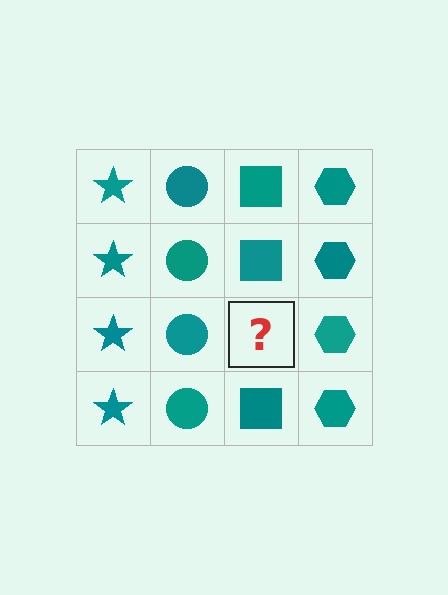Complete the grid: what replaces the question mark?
The question mark should be replaced with a teal square.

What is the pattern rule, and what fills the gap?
The rule is that each column has a consistent shape. The gap should be filled with a teal square.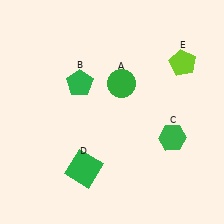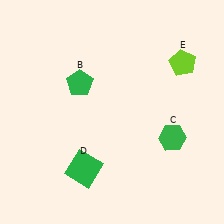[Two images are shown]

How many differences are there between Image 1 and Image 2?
There is 1 difference between the two images.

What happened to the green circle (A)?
The green circle (A) was removed in Image 2. It was in the top-right area of Image 1.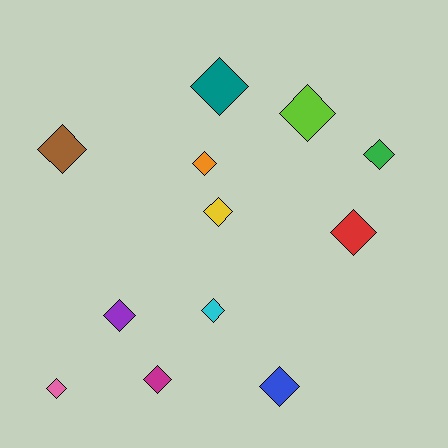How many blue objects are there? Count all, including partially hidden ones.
There is 1 blue object.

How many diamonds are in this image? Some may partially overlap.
There are 12 diamonds.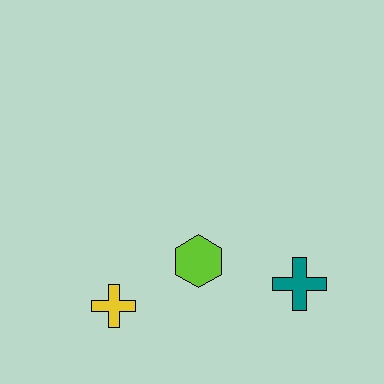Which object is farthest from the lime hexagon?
The teal cross is farthest from the lime hexagon.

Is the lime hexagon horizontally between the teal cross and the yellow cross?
Yes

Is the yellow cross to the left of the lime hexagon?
Yes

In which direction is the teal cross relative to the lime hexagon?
The teal cross is to the right of the lime hexagon.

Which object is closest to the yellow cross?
The lime hexagon is closest to the yellow cross.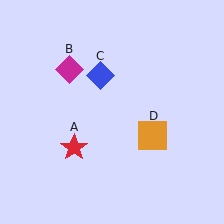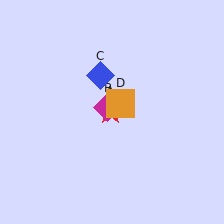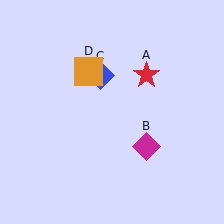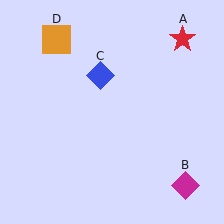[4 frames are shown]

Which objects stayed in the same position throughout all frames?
Blue diamond (object C) remained stationary.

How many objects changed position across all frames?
3 objects changed position: red star (object A), magenta diamond (object B), orange square (object D).